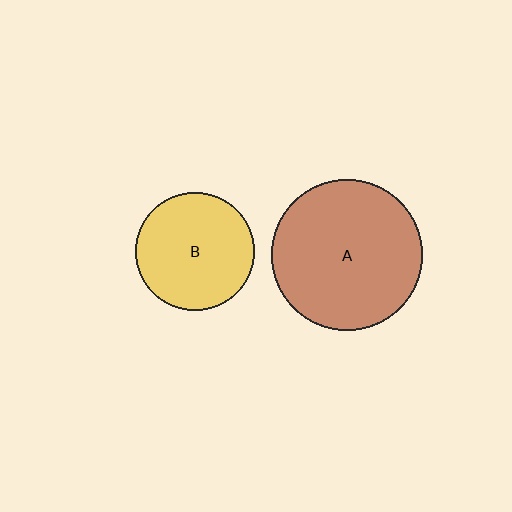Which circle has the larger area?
Circle A (brown).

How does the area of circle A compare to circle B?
Approximately 1.6 times.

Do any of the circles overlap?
No, none of the circles overlap.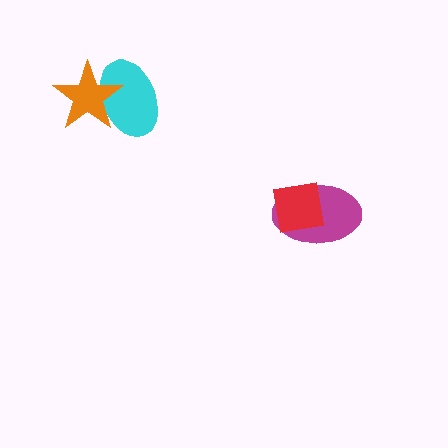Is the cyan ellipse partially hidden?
Yes, it is partially covered by another shape.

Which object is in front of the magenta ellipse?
The red square is in front of the magenta ellipse.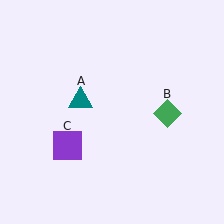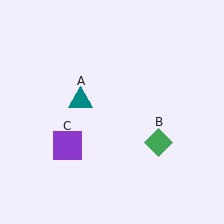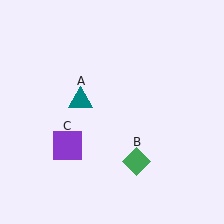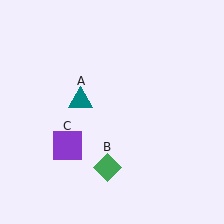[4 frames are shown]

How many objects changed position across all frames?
1 object changed position: green diamond (object B).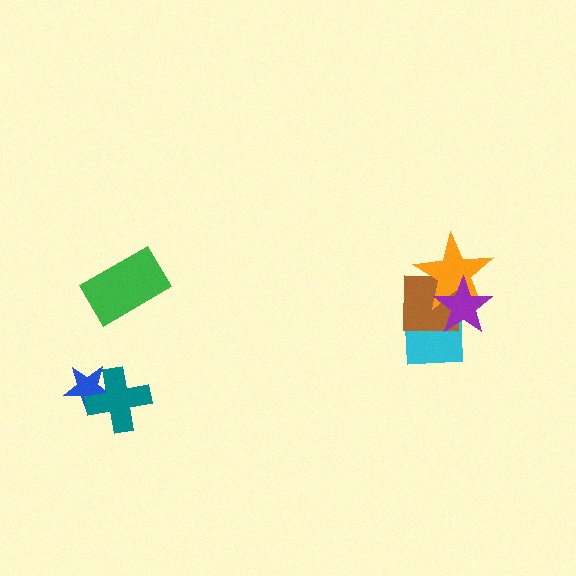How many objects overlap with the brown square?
3 objects overlap with the brown square.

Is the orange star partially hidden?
Yes, it is partially covered by another shape.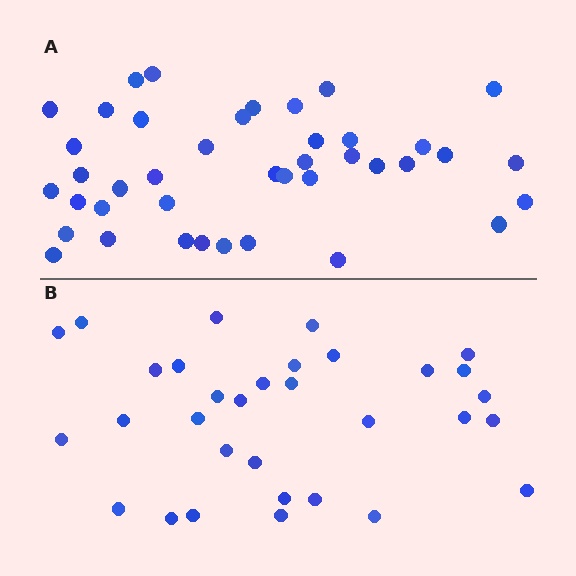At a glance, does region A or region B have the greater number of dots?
Region A (the top region) has more dots.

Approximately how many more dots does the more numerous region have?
Region A has roughly 8 or so more dots than region B.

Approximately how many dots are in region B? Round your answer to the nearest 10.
About 30 dots. (The exact count is 32, which rounds to 30.)